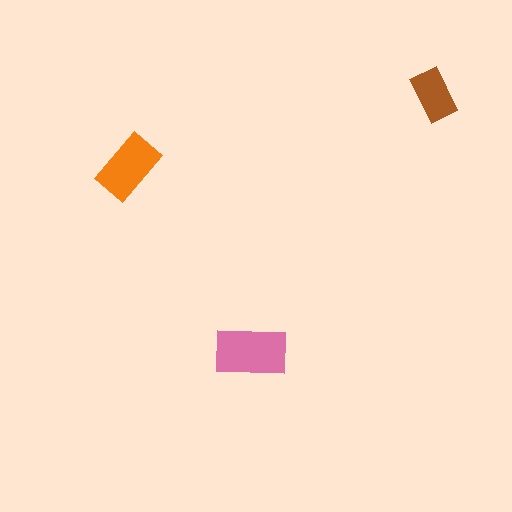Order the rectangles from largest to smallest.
the pink one, the orange one, the brown one.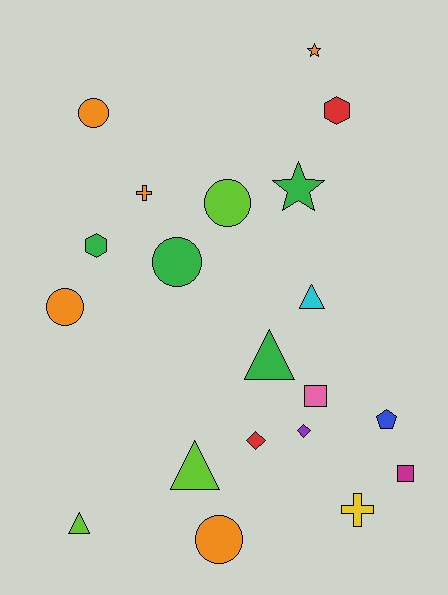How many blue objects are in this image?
There is 1 blue object.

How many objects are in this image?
There are 20 objects.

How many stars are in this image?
There are 2 stars.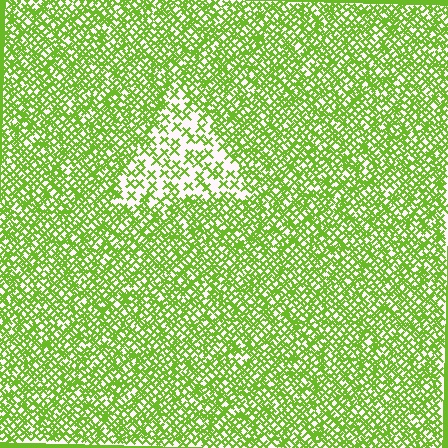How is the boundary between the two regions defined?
The boundary is defined by a change in element density (approximately 2.3x ratio). All elements are the same color, size, and shape.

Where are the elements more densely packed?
The elements are more densely packed outside the triangle boundary.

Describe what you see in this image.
The image contains small lime elements arranged at two different densities. A triangle-shaped region is visible where the elements are less densely packed than the surrounding area.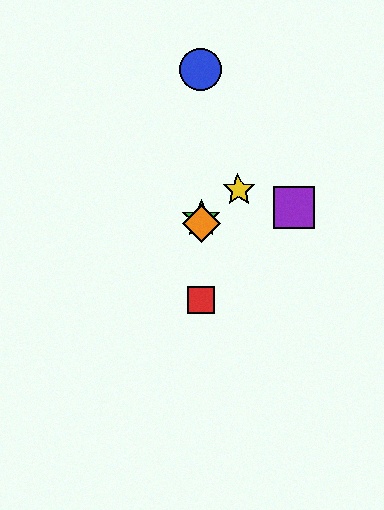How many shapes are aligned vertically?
4 shapes (the red square, the blue circle, the green star, the orange diamond) are aligned vertically.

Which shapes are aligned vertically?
The red square, the blue circle, the green star, the orange diamond are aligned vertically.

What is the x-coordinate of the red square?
The red square is at x≈201.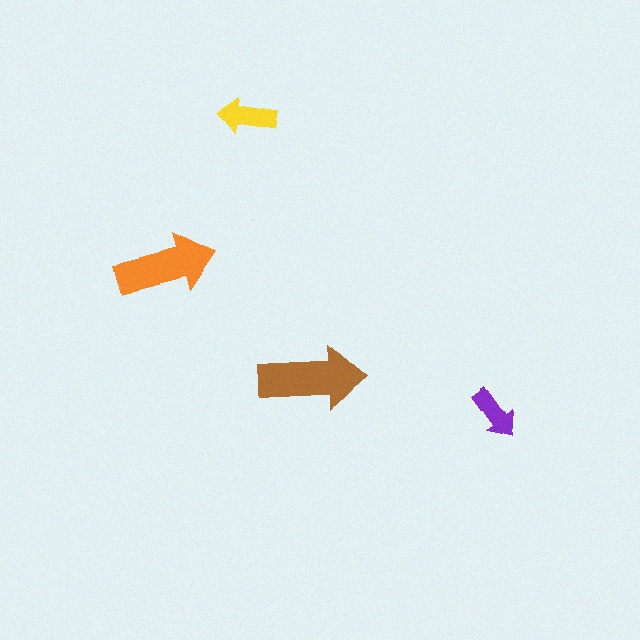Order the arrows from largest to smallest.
the brown one, the orange one, the yellow one, the purple one.